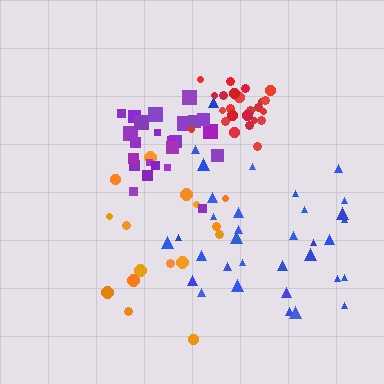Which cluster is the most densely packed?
Red.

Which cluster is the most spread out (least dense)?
Blue.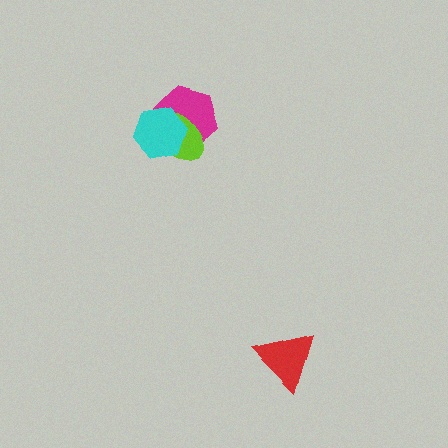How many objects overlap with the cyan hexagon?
2 objects overlap with the cyan hexagon.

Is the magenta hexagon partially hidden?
Yes, it is partially covered by another shape.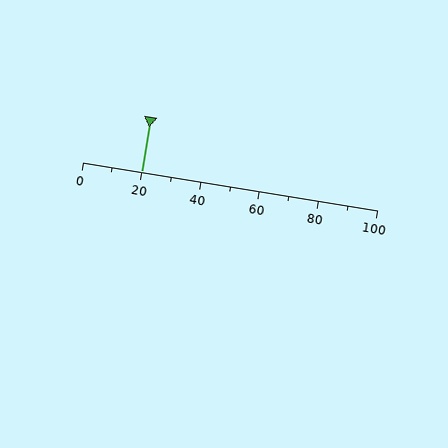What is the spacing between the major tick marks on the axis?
The major ticks are spaced 20 apart.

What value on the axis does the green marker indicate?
The marker indicates approximately 20.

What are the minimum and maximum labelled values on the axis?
The axis runs from 0 to 100.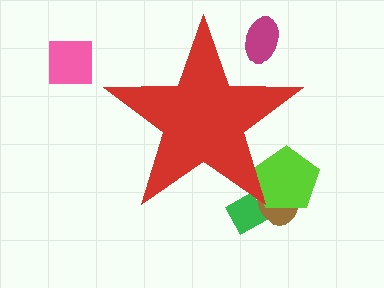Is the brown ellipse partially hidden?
Yes, the brown ellipse is partially hidden behind the red star.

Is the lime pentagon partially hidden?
Yes, the lime pentagon is partially hidden behind the red star.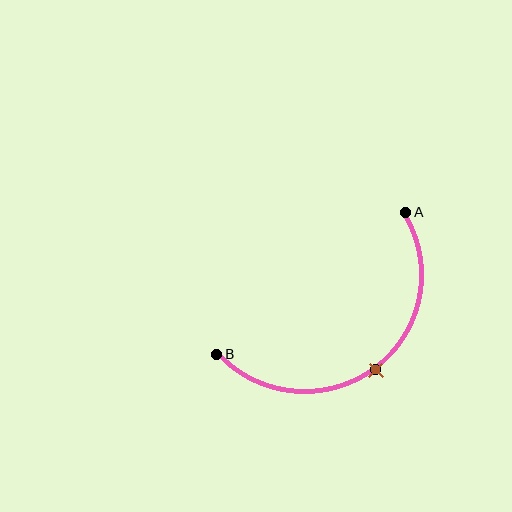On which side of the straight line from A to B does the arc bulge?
The arc bulges below and to the right of the straight line connecting A and B.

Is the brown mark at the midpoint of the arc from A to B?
Yes. The brown mark lies on the arc at equal arc-length from both A and B — it is the arc midpoint.